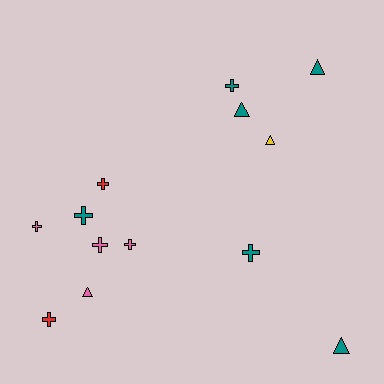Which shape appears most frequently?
Cross, with 8 objects.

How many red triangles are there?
There are no red triangles.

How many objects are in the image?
There are 13 objects.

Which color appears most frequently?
Teal, with 6 objects.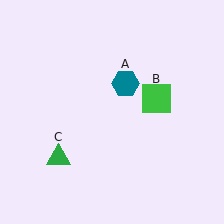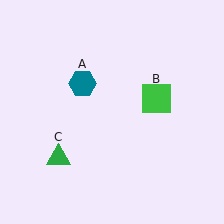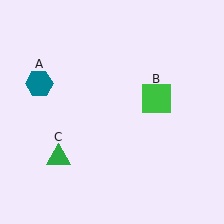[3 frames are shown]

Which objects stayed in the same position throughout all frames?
Green square (object B) and green triangle (object C) remained stationary.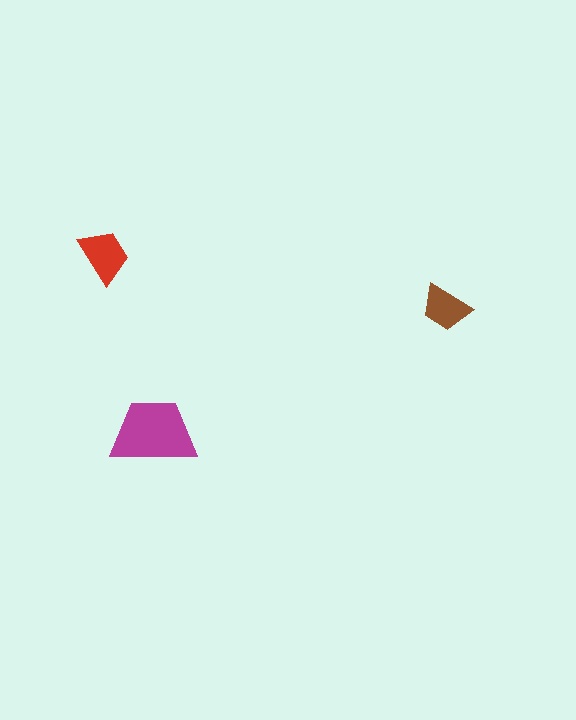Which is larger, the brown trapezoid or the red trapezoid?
The red one.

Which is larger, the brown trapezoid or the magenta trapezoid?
The magenta one.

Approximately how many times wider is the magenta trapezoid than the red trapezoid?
About 1.5 times wider.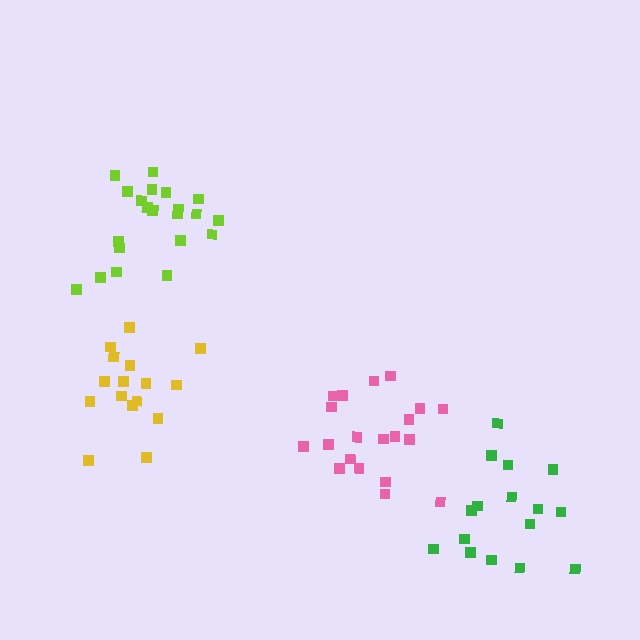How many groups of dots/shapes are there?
There are 4 groups.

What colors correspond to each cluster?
The clusters are colored: pink, lime, yellow, green.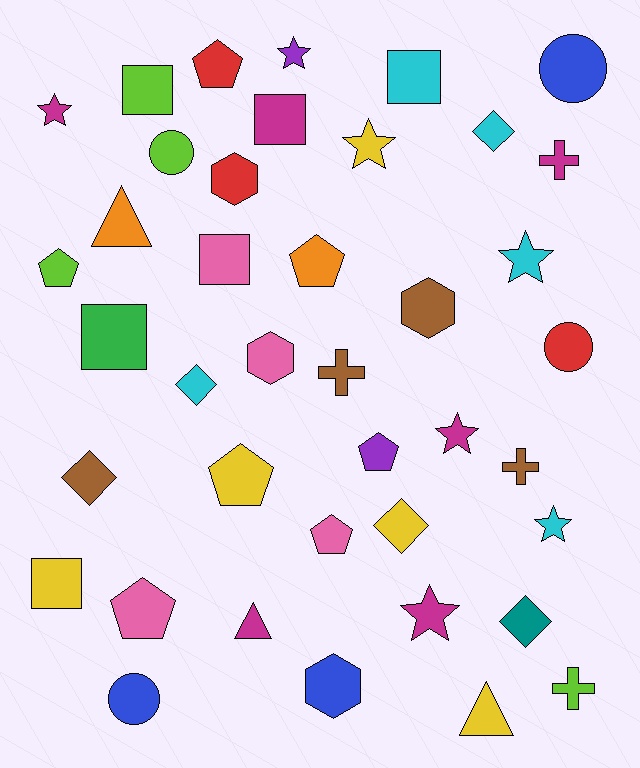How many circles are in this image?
There are 4 circles.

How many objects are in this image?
There are 40 objects.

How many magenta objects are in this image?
There are 6 magenta objects.